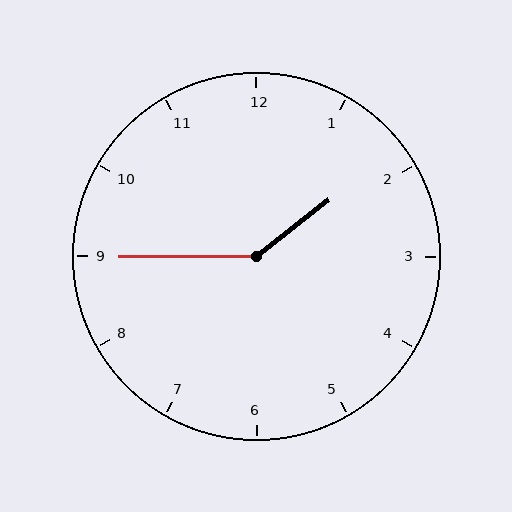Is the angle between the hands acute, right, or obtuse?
It is obtuse.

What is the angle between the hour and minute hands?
Approximately 142 degrees.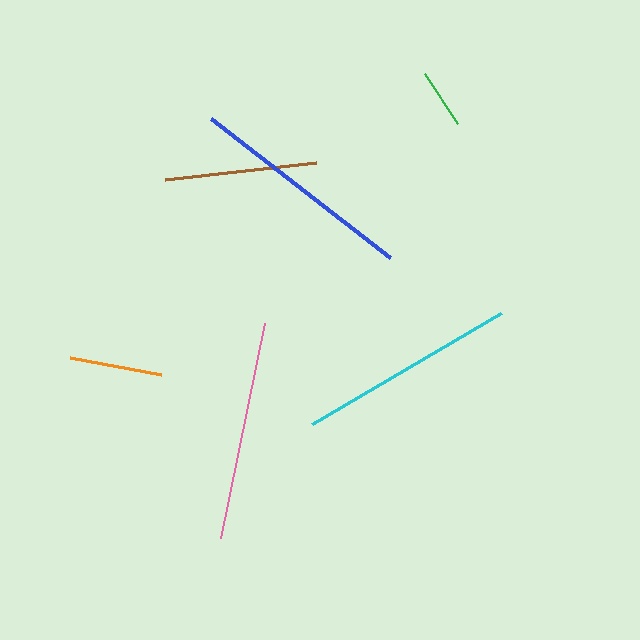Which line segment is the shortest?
The green line is the shortest at approximately 60 pixels.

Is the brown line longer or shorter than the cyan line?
The cyan line is longer than the brown line.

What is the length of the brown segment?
The brown segment is approximately 153 pixels long.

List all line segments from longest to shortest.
From longest to shortest: blue, pink, cyan, brown, orange, green.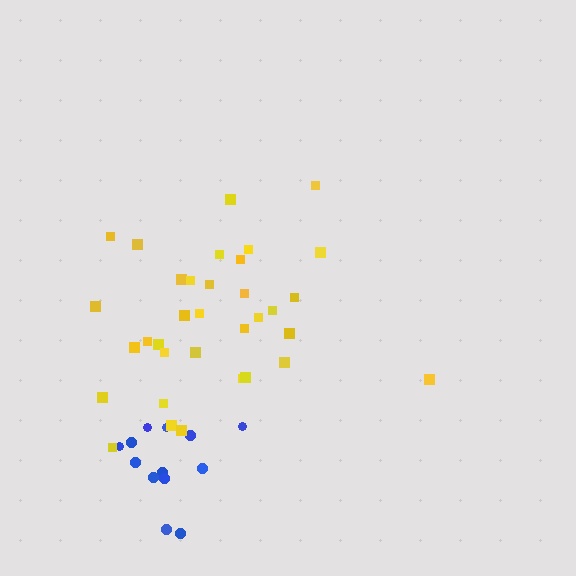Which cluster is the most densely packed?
Blue.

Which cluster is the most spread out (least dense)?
Yellow.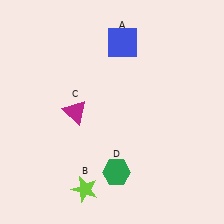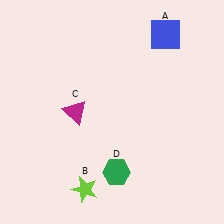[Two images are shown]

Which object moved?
The blue square (A) moved right.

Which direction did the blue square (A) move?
The blue square (A) moved right.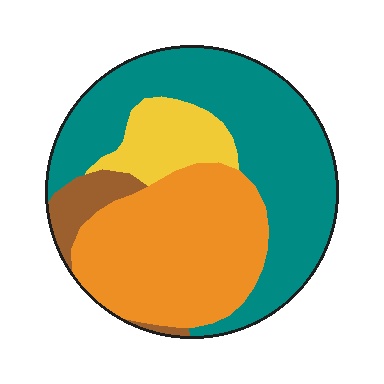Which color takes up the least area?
Brown, at roughly 5%.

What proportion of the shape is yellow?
Yellow takes up about one eighth (1/8) of the shape.